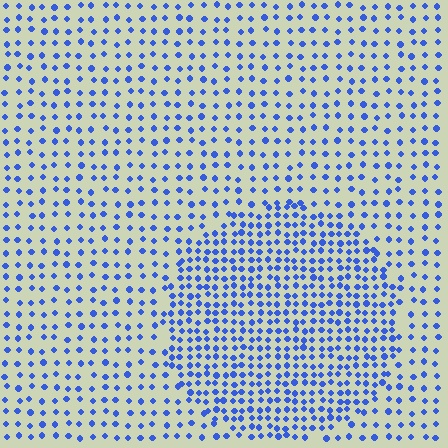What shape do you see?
I see a circle.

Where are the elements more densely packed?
The elements are more densely packed inside the circle boundary.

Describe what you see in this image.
The image contains small blue elements arranged at two different densities. A circle-shaped region is visible where the elements are more densely packed than the surrounding area.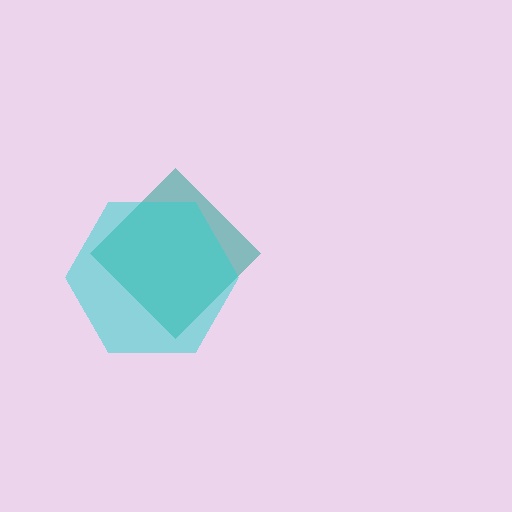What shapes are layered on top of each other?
The layered shapes are: a teal diamond, a cyan hexagon.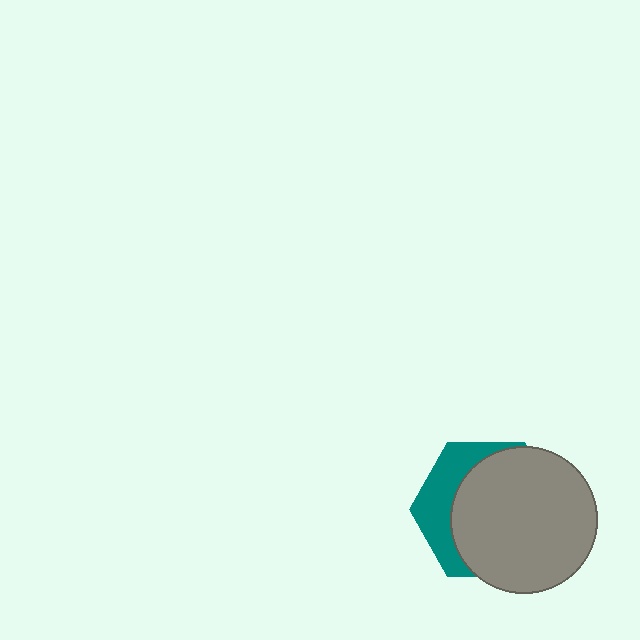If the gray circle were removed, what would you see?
You would see the complete teal hexagon.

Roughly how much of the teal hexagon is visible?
A small part of it is visible (roughly 31%).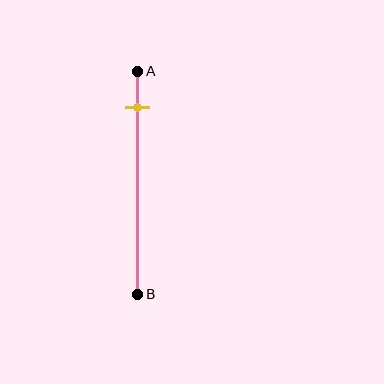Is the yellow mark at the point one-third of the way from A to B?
No, the mark is at about 15% from A, not at the 33% one-third point.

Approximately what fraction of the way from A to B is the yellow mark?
The yellow mark is approximately 15% of the way from A to B.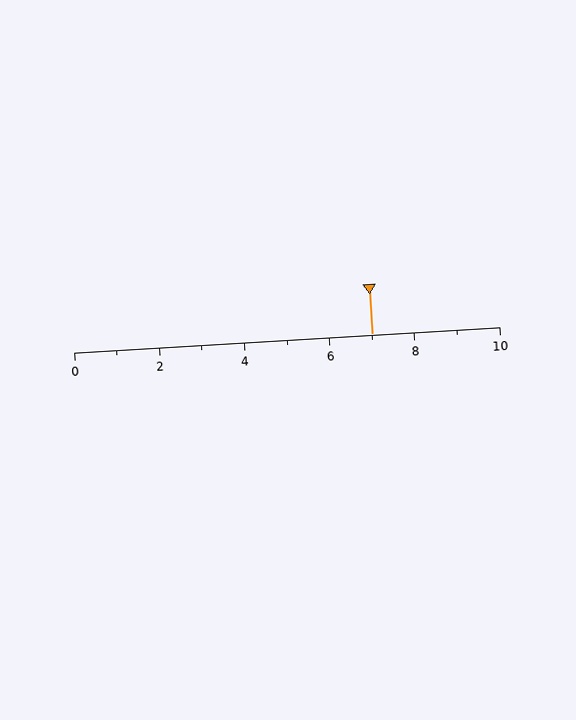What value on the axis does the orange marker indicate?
The marker indicates approximately 7.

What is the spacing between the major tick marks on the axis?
The major ticks are spaced 2 apart.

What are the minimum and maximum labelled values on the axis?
The axis runs from 0 to 10.